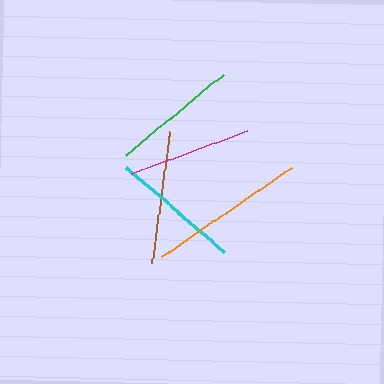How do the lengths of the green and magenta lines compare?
The green and magenta lines are approximately the same length.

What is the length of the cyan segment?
The cyan segment is approximately 130 pixels long.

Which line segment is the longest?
The orange line is the longest at approximately 158 pixels.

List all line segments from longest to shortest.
From longest to shortest: orange, brown, cyan, green, magenta.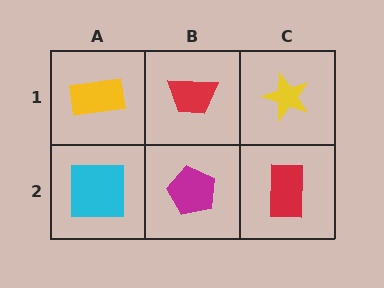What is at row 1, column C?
A yellow star.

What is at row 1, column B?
A red trapezoid.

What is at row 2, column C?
A red rectangle.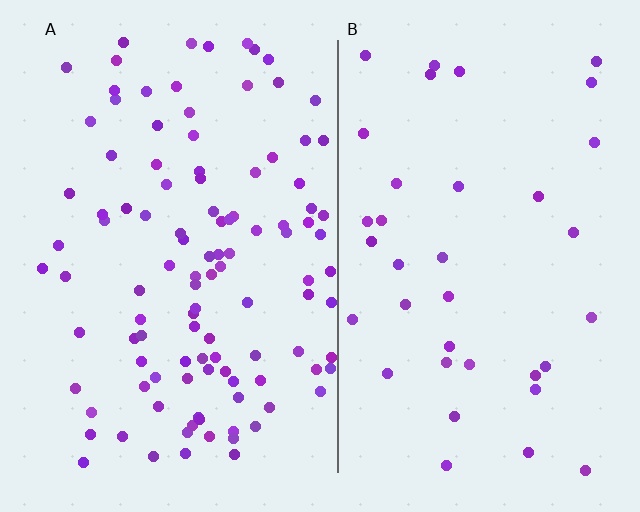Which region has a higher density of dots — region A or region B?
A (the left).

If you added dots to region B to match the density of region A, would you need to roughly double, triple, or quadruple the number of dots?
Approximately triple.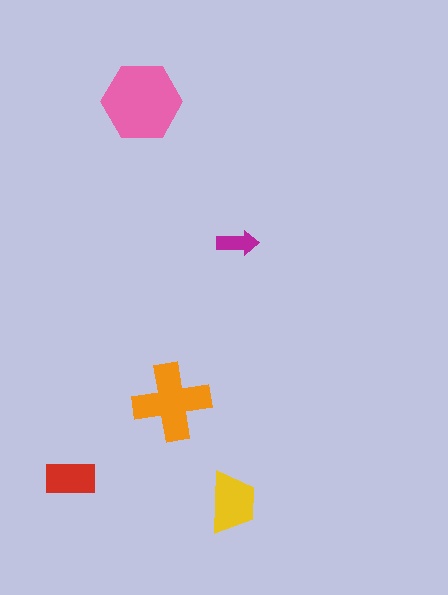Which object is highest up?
The pink hexagon is topmost.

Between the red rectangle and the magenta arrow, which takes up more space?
The red rectangle.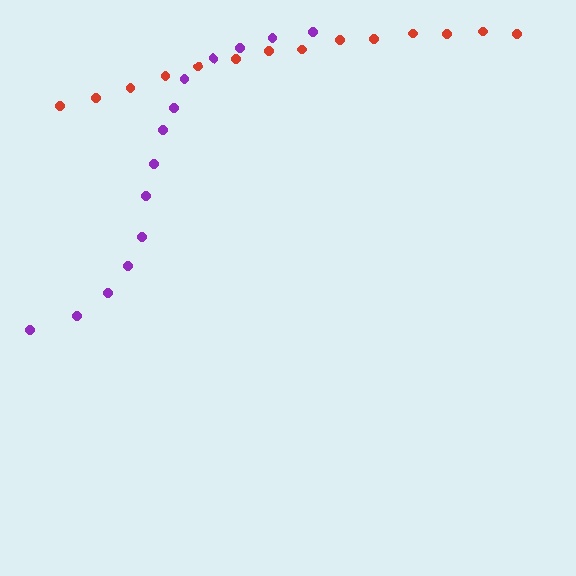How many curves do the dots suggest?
There are 2 distinct paths.